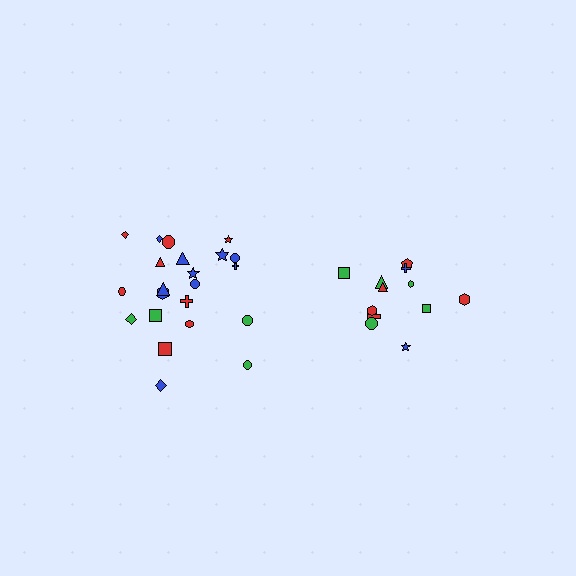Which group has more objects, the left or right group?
The left group.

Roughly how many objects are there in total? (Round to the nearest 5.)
Roughly 35 objects in total.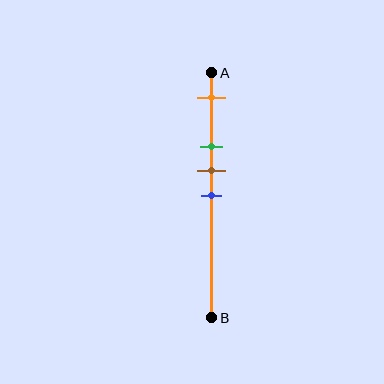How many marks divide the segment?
There are 4 marks dividing the segment.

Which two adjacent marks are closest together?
The brown and blue marks are the closest adjacent pair.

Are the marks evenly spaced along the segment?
No, the marks are not evenly spaced.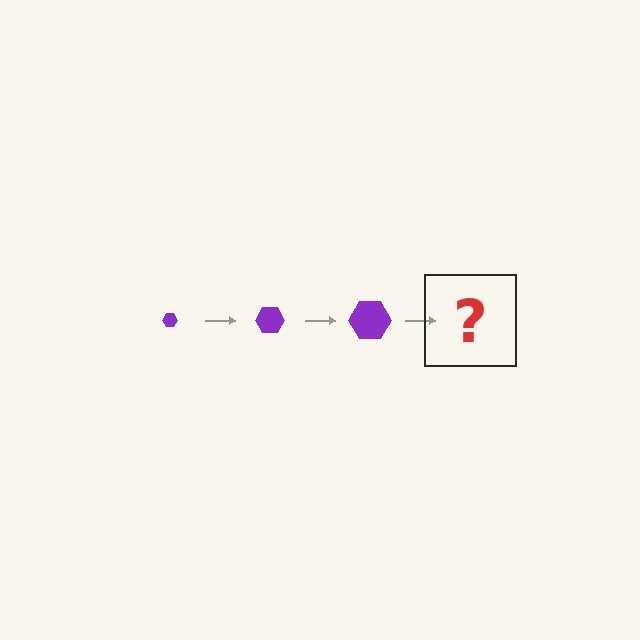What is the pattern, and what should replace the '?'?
The pattern is that the hexagon gets progressively larger each step. The '?' should be a purple hexagon, larger than the previous one.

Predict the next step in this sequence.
The next step is a purple hexagon, larger than the previous one.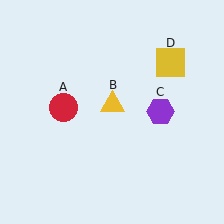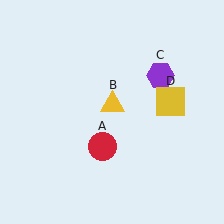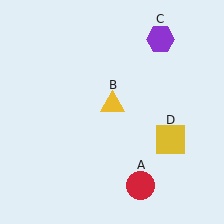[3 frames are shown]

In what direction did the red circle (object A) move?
The red circle (object A) moved down and to the right.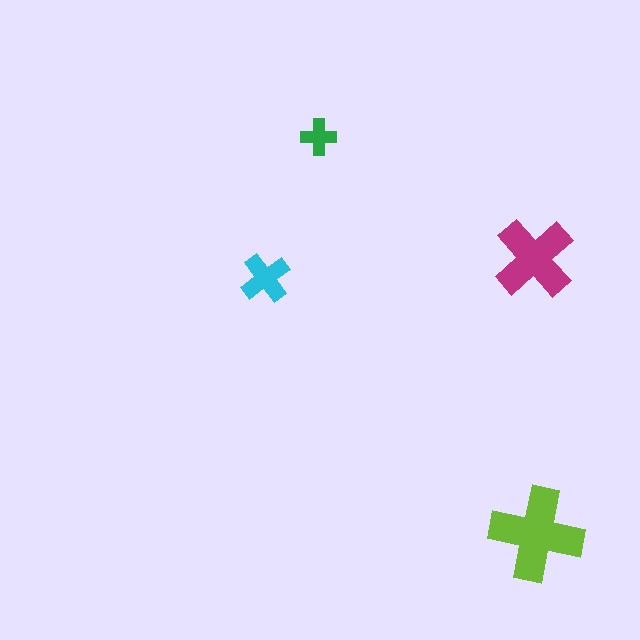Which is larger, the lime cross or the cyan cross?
The lime one.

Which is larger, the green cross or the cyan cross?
The cyan one.